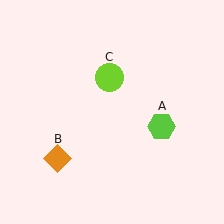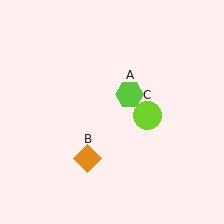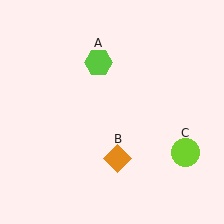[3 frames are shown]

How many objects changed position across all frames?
3 objects changed position: lime hexagon (object A), orange diamond (object B), lime circle (object C).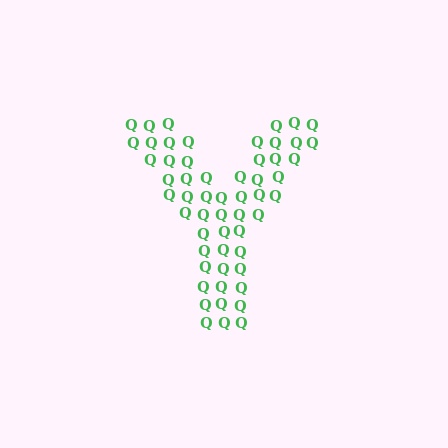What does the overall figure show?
The overall figure shows the letter Y.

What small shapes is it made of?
It is made of small letter Q's.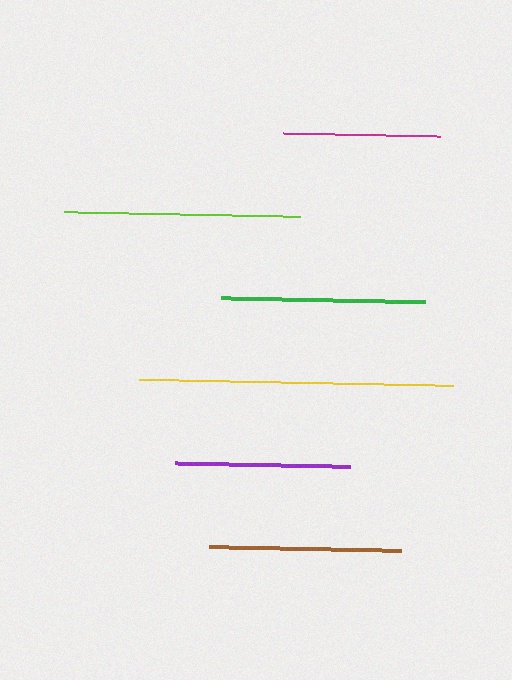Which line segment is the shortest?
The magenta line is the shortest at approximately 157 pixels.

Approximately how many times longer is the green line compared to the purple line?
The green line is approximately 1.2 times the length of the purple line.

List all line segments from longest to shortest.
From longest to shortest: yellow, lime, green, brown, purple, magenta.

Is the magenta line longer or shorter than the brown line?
The brown line is longer than the magenta line.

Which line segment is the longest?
The yellow line is the longest at approximately 315 pixels.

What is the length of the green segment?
The green segment is approximately 204 pixels long.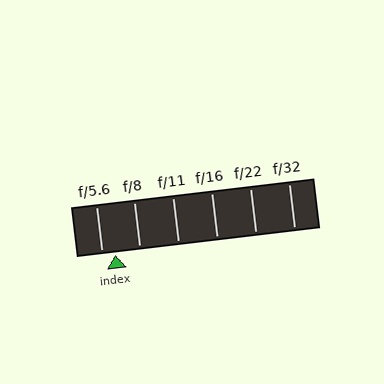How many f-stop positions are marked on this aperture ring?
There are 6 f-stop positions marked.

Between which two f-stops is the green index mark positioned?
The index mark is between f/5.6 and f/8.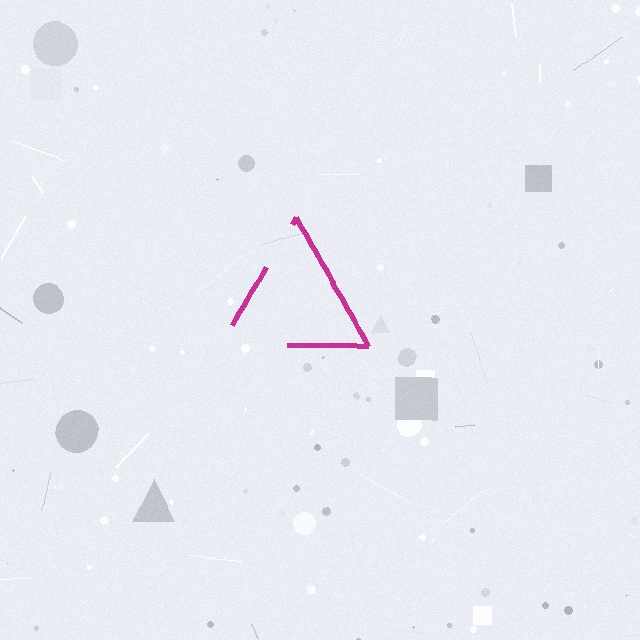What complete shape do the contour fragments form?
The contour fragments form a triangle.